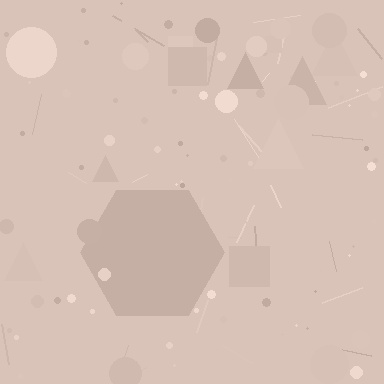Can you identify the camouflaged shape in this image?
The camouflaged shape is a hexagon.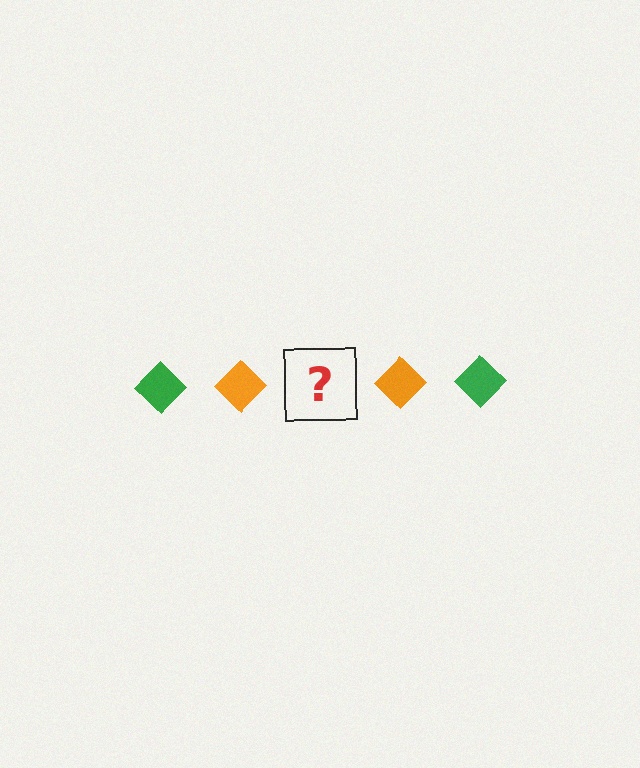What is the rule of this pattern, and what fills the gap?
The rule is that the pattern cycles through green, orange diamonds. The gap should be filled with a green diamond.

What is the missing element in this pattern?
The missing element is a green diamond.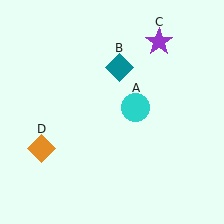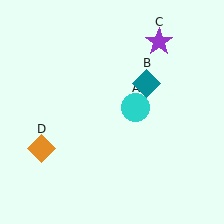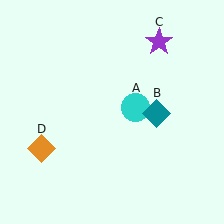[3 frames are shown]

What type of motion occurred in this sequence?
The teal diamond (object B) rotated clockwise around the center of the scene.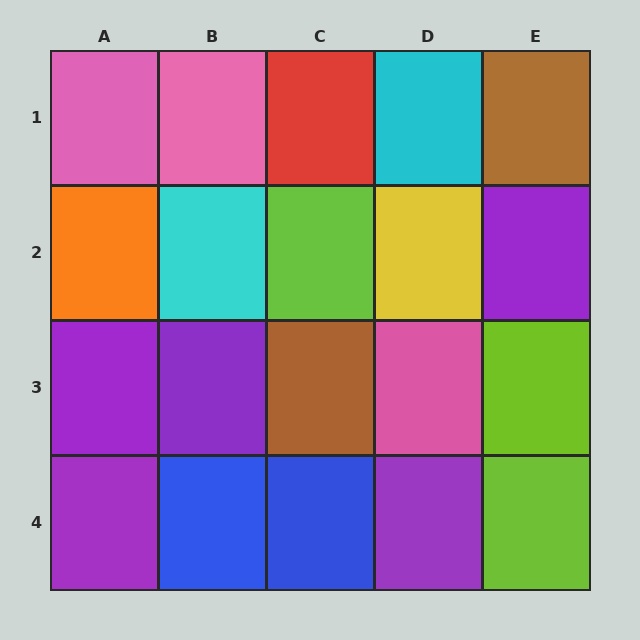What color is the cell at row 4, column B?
Blue.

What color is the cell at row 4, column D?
Purple.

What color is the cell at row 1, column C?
Red.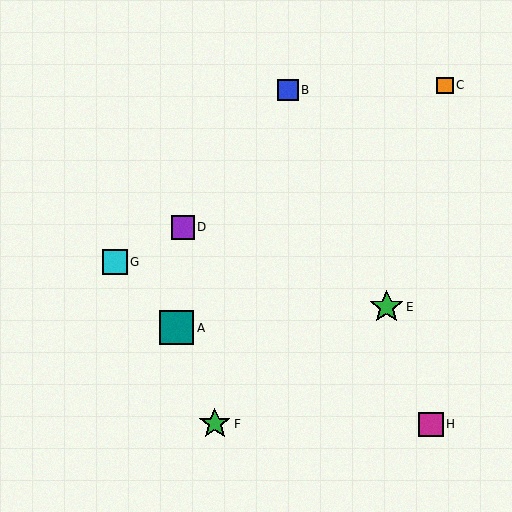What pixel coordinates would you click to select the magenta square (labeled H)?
Click at (431, 424) to select the magenta square H.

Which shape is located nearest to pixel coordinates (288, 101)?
The blue square (labeled B) at (288, 90) is nearest to that location.